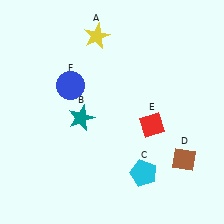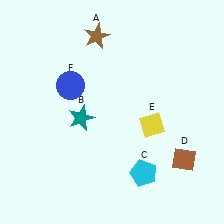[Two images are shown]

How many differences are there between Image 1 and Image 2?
There are 2 differences between the two images.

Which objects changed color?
A changed from yellow to brown. E changed from red to yellow.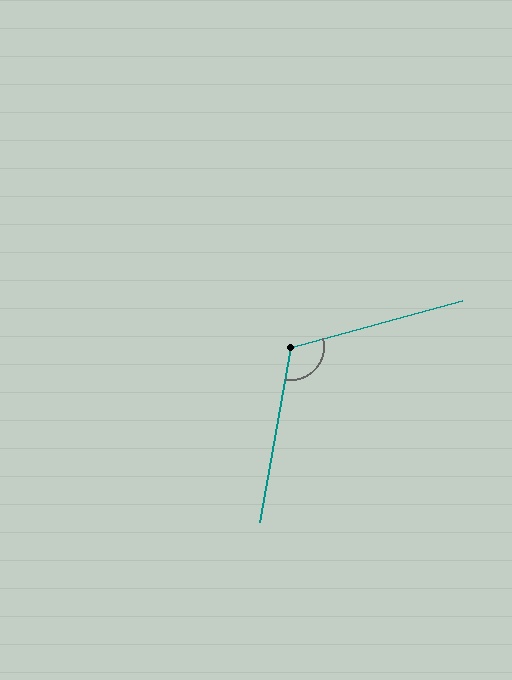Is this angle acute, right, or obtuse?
It is obtuse.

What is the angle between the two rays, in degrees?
Approximately 115 degrees.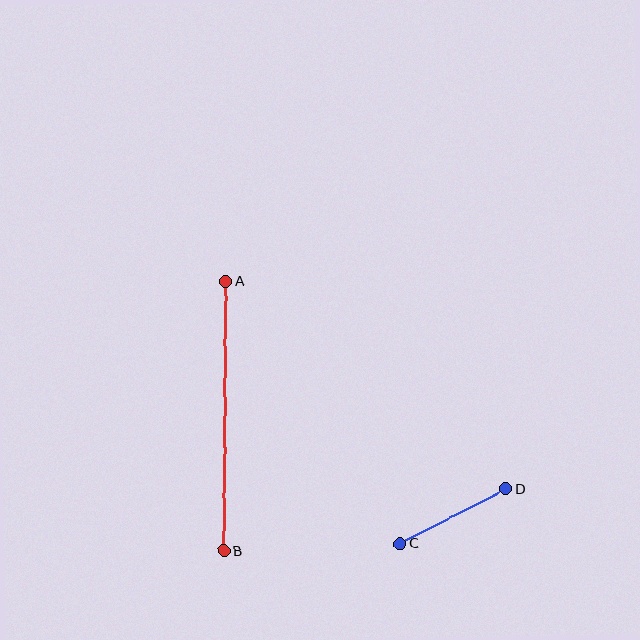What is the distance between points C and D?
The distance is approximately 119 pixels.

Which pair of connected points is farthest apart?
Points A and B are farthest apart.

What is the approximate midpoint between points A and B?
The midpoint is at approximately (225, 416) pixels.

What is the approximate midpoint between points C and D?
The midpoint is at approximately (453, 516) pixels.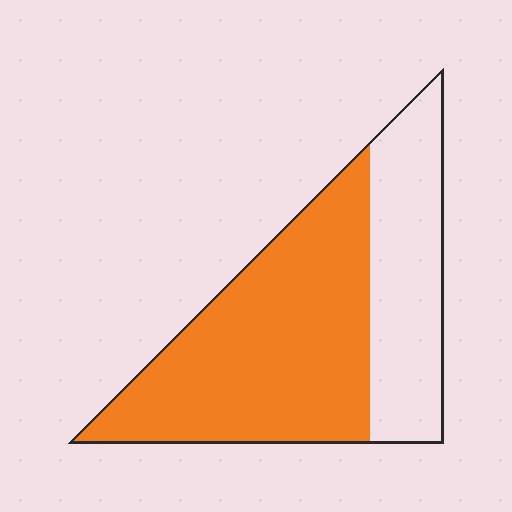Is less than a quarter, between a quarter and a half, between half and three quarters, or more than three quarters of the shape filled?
Between half and three quarters.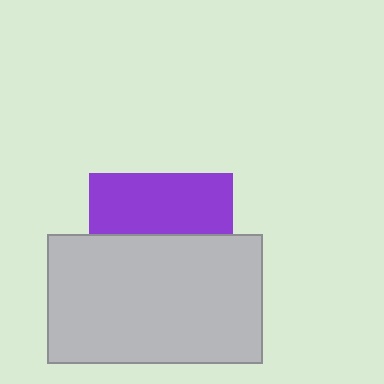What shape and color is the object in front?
The object in front is a light gray rectangle.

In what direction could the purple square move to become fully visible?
The purple square could move up. That would shift it out from behind the light gray rectangle entirely.